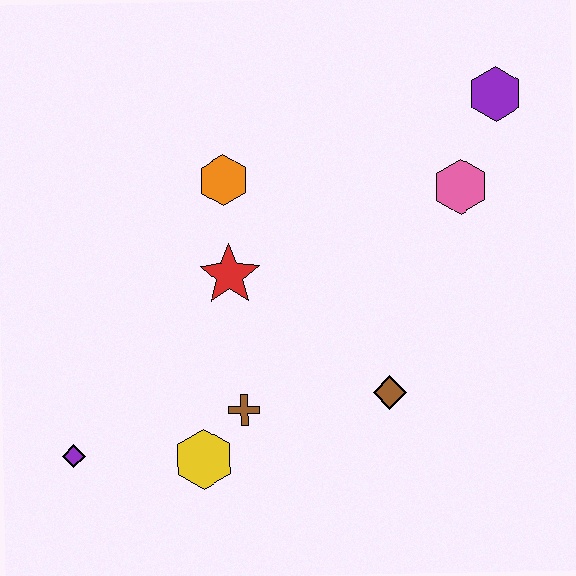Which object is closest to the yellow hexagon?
The brown cross is closest to the yellow hexagon.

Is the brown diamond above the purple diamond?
Yes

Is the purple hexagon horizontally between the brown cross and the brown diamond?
No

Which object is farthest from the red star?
The purple hexagon is farthest from the red star.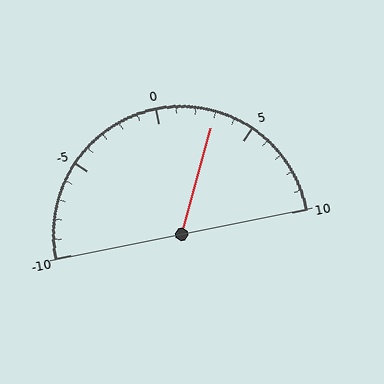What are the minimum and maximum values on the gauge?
The gauge ranges from -10 to 10.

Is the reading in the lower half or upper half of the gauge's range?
The reading is in the upper half of the range (-10 to 10).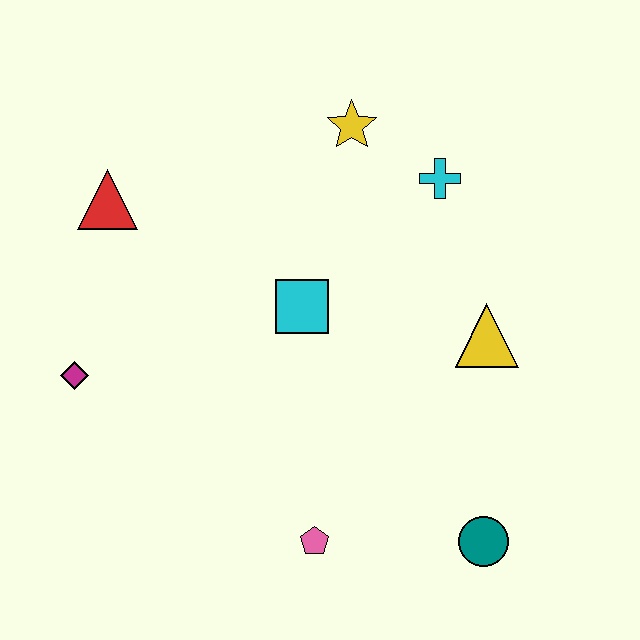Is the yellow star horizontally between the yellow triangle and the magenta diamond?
Yes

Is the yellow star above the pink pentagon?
Yes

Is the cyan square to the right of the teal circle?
No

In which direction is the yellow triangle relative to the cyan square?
The yellow triangle is to the right of the cyan square.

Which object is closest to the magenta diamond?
The red triangle is closest to the magenta diamond.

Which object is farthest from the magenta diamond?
The teal circle is farthest from the magenta diamond.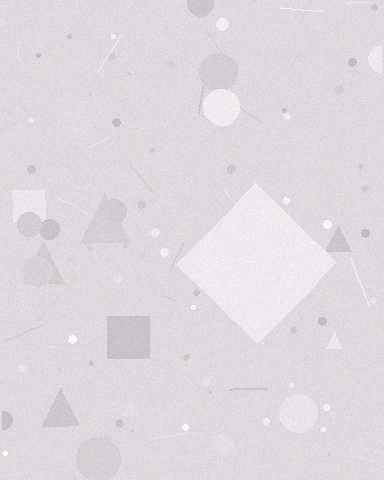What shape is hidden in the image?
A diamond is hidden in the image.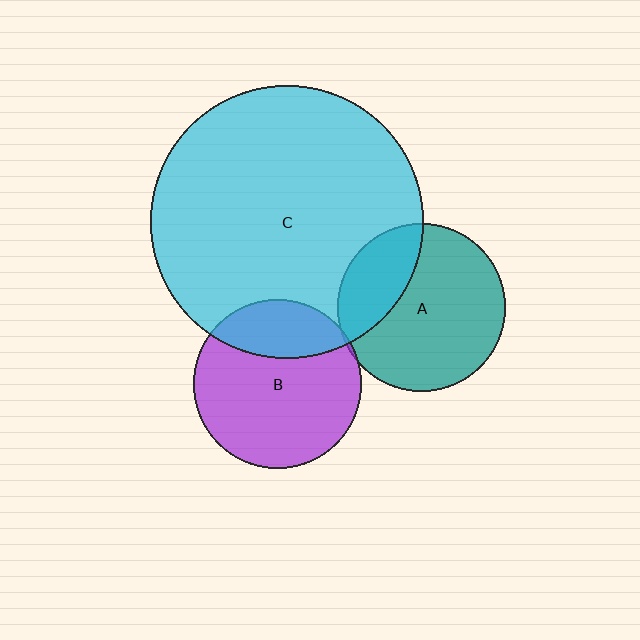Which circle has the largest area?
Circle C (cyan).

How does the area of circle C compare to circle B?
Approximately 2.6 times.